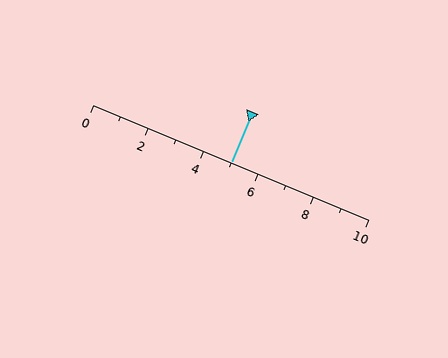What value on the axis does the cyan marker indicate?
The marker indicates approximately 5.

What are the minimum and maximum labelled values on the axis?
The axis runs from 0 to 10.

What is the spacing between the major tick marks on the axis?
The major ticks are spaced 2 apart.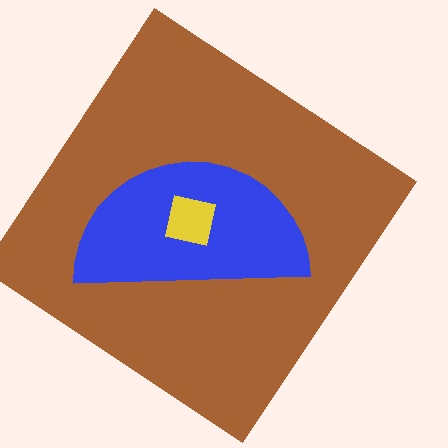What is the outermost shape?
The brown diamond.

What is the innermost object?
The yellow square.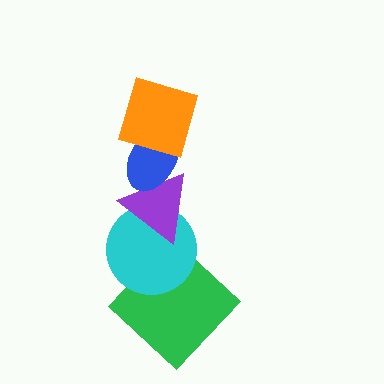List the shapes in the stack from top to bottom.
From top to bottom: the orange square, the blue ellipse, the purple triangle, the cyan circle, the green diamond.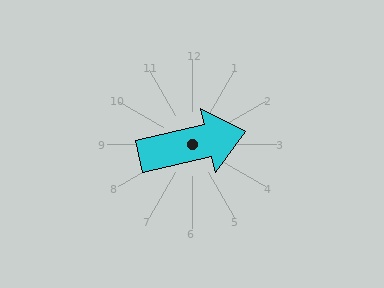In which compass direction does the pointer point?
East.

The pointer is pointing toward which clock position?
Roughly 3 o'clock.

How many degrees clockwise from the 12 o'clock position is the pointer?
Approximately 76 degrees.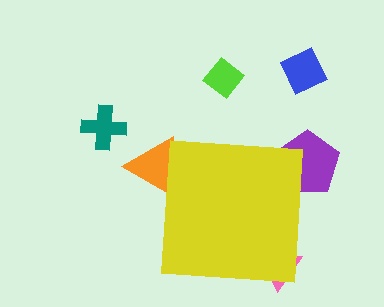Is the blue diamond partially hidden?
No, the blue diamond is fully visible.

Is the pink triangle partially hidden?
Yes, the pink triangle is partially hidden behind the yellow square.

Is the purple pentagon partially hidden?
Yes, the purple pentagon is partially hidden behind the yellow square.